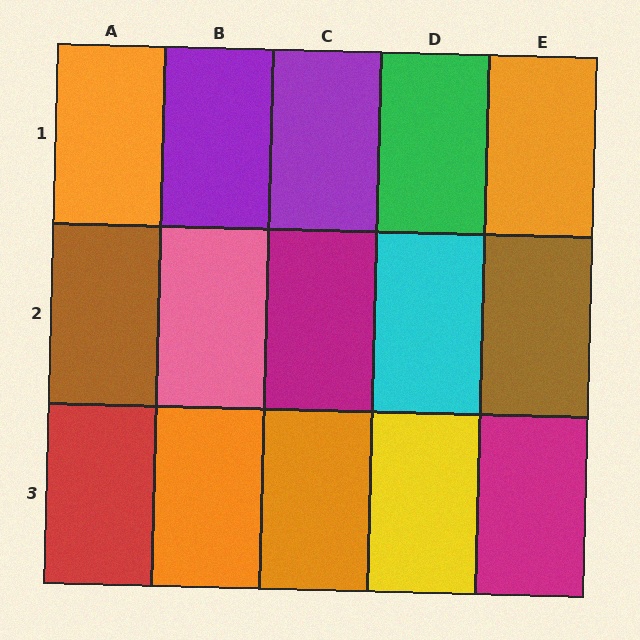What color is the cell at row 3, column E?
Magenta.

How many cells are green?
1 cell is green.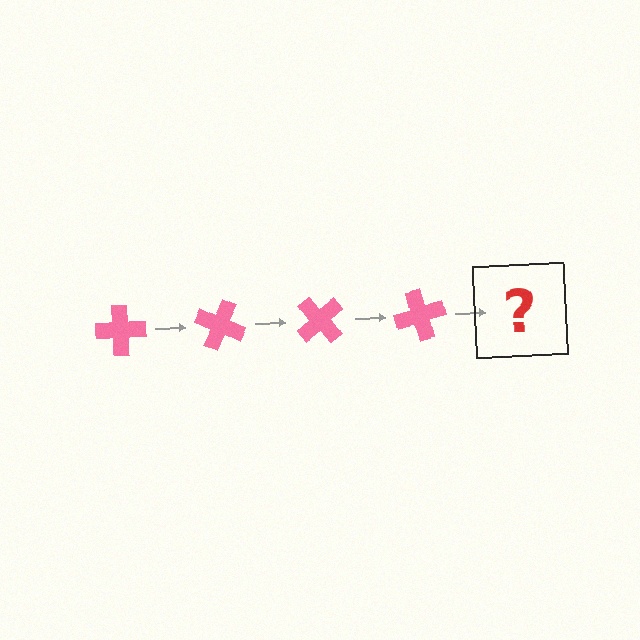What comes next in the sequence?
The next element should be a pink cross rotated 100 degrees.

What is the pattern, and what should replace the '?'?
The pattern is that the cross rotates 25 degrees each step. The '?' should be a pink cross rotated 100 degrees.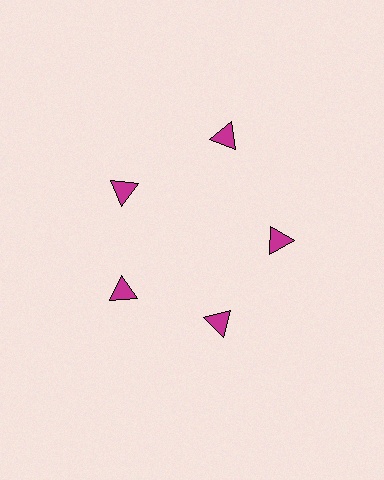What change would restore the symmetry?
The symmetry would be restored by moving it inward, back onto the ring so that all 5 triangles sit at equal angles and equal distance from the center.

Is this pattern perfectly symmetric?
No. The 5 magenta triangles are arranged in a ring, but one element near the 1 o'clock position is pushed outward from the center, breaking the 5-fold rotational symmetry.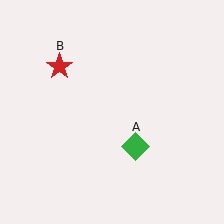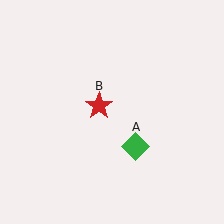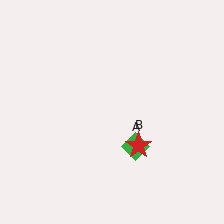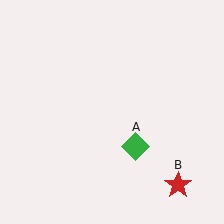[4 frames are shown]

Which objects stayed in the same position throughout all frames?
Green diamond (object A) remained stationary.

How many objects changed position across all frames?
1 object changed position: red star (object B).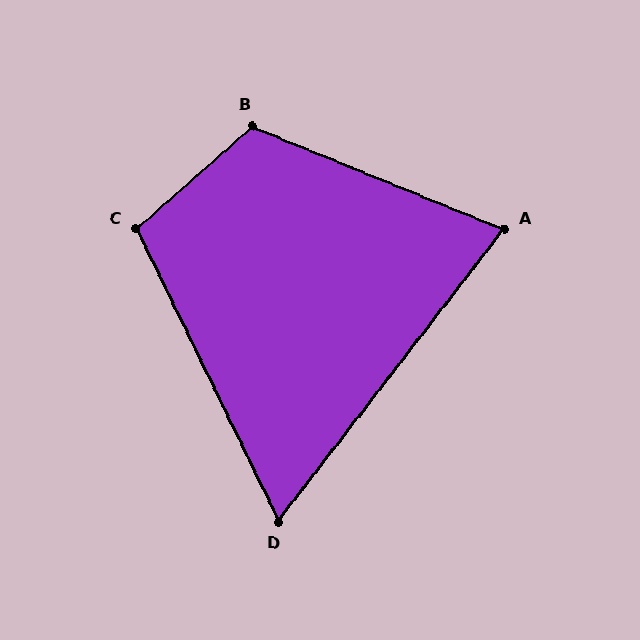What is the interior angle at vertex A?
Approximately 74 degrees (acute).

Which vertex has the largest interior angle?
B, at approximately 116 degrees.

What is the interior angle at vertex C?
Approximately 106 degrees (obtuse).